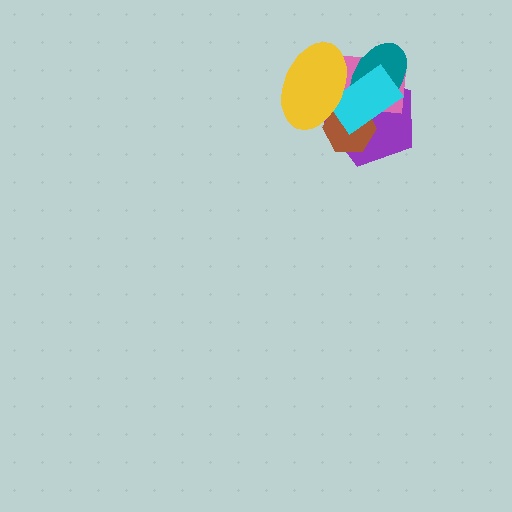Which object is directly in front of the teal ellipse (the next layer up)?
The cyan rectangle is directly in front of the teal ellipse.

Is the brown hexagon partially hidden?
Yes, it is partially covered by another shape.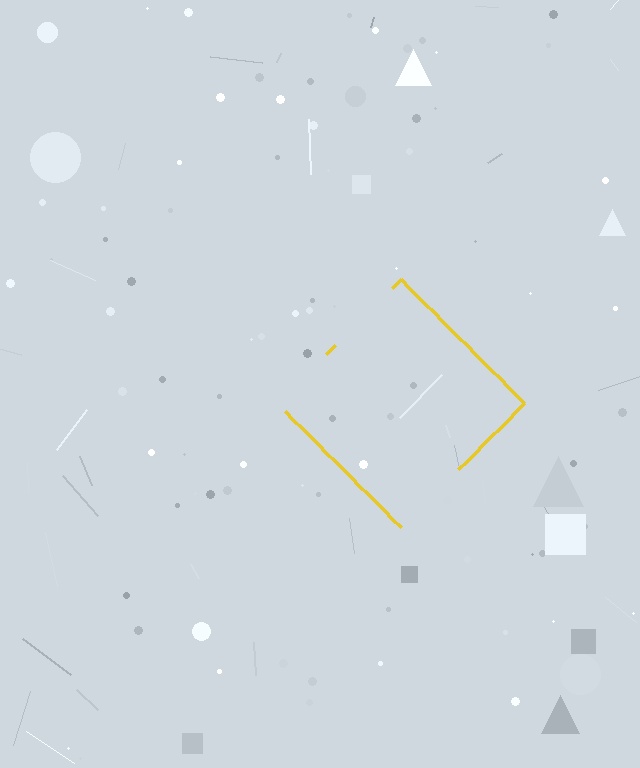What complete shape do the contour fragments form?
The contour fragments form a diamond.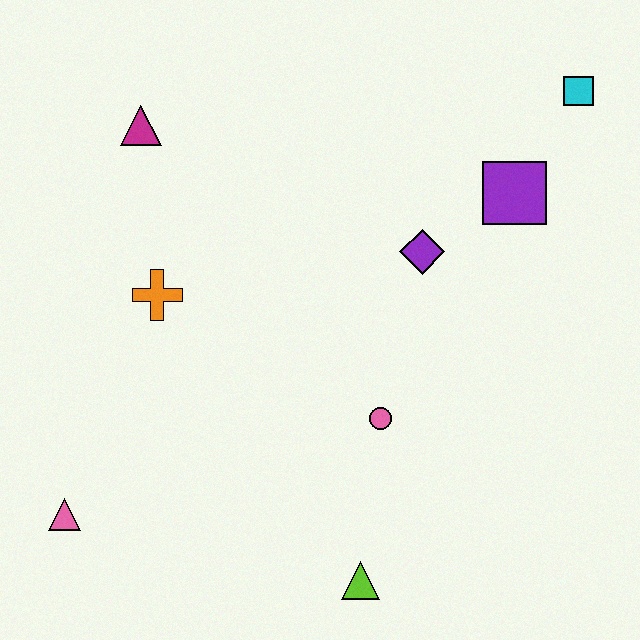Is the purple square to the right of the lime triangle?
Yes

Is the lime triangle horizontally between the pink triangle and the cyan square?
Yes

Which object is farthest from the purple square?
The pink triangle is farthest from the purple square.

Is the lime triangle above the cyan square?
No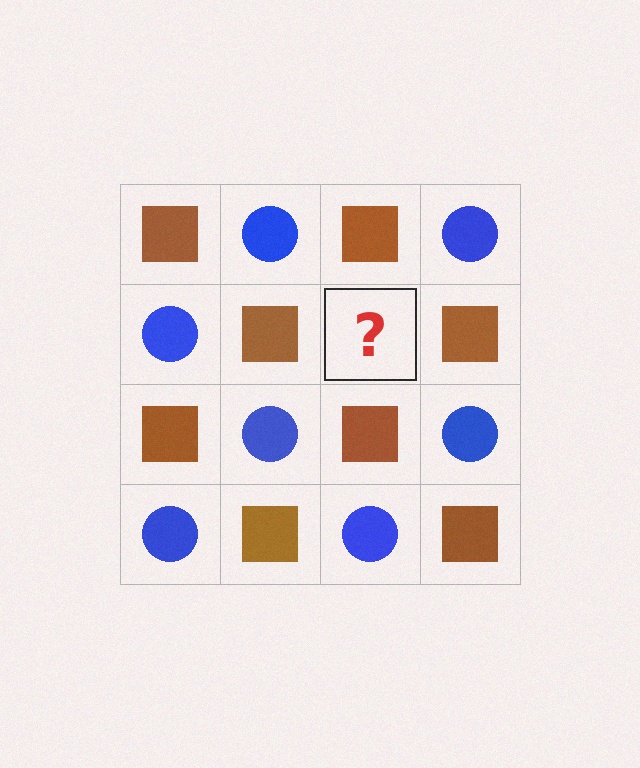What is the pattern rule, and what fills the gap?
The rule is that it alternates brown square and blue circle in a checkerboard pattern. The gap should be filled with a blue circle.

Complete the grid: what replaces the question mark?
The question mark should be replaced with a blue circle.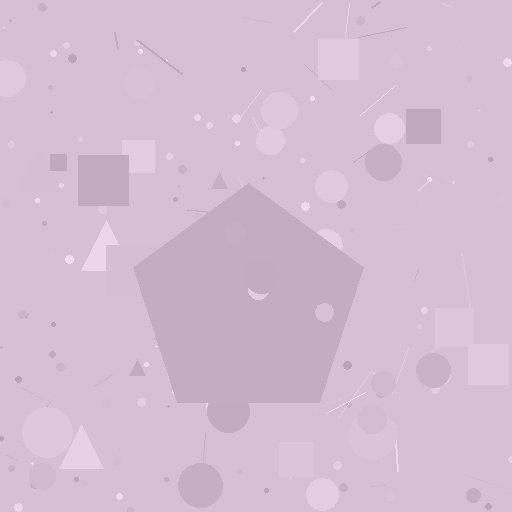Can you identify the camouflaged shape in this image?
The camouflaged shape is a pentagon.